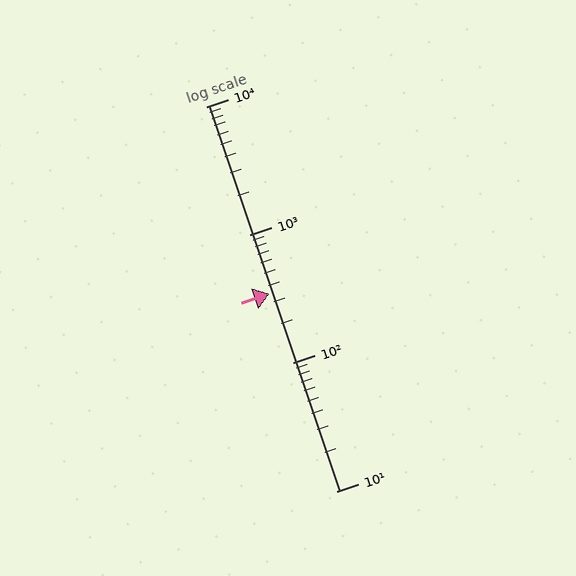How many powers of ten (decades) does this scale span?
The scale spans 3 decades, from 10 to 10000.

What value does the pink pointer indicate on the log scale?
The pointer indicates approximately 350.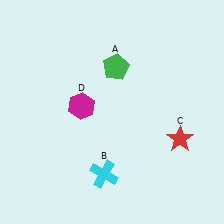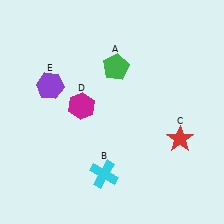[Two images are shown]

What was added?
A purple hexagon (E) was added in Image 2.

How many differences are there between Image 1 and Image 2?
There is 1 difference between the two images.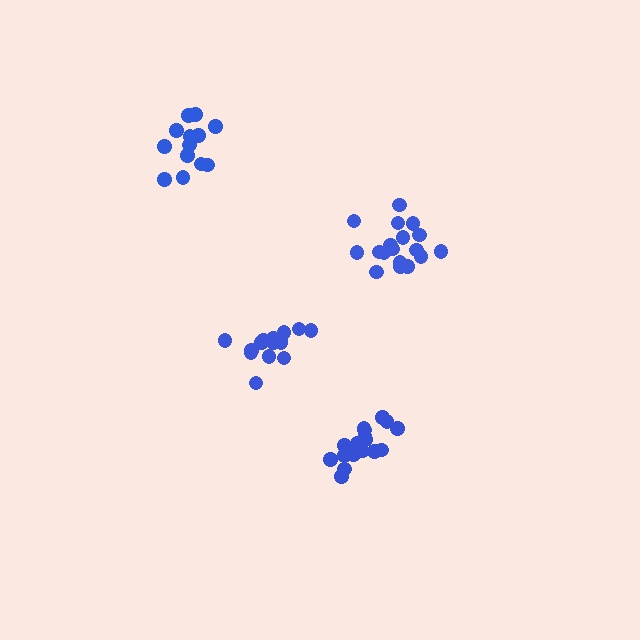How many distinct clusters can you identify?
There are 4 distinct clusters.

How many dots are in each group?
Group 1: 16 dots, Group 2: 14 dots, Group 3: 18 dots, Group 4: 17 dots (65 total).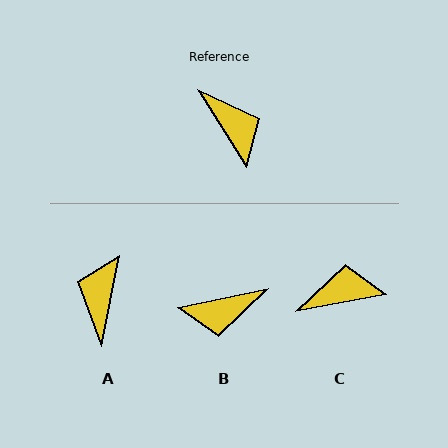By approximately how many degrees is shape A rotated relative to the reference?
Approximately 136 degrees counter-clockwise.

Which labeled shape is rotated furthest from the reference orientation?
A, about 136 degrees away.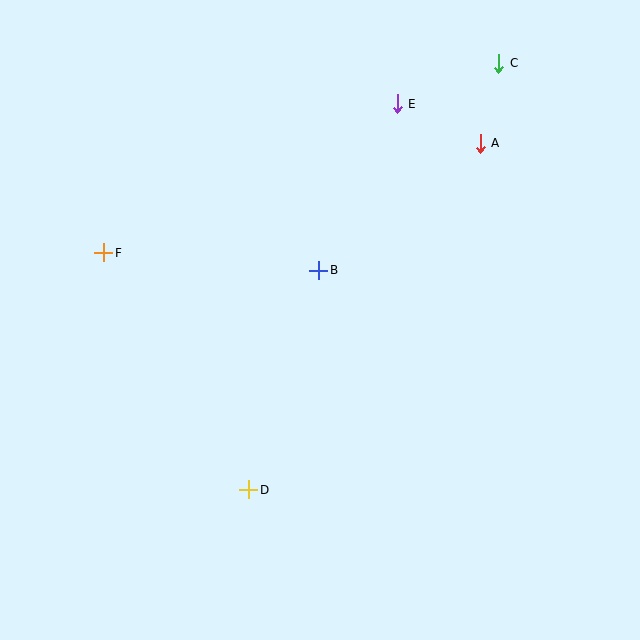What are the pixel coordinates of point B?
Point B is at (319, 270).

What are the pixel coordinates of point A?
Point A is at (480, 143).